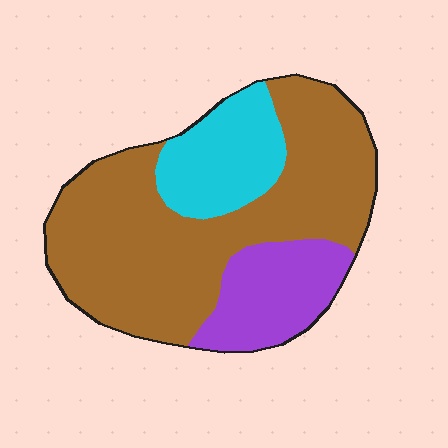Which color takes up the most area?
Brown, at roughly 65%.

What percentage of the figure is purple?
Purple covers about 20% of the figure.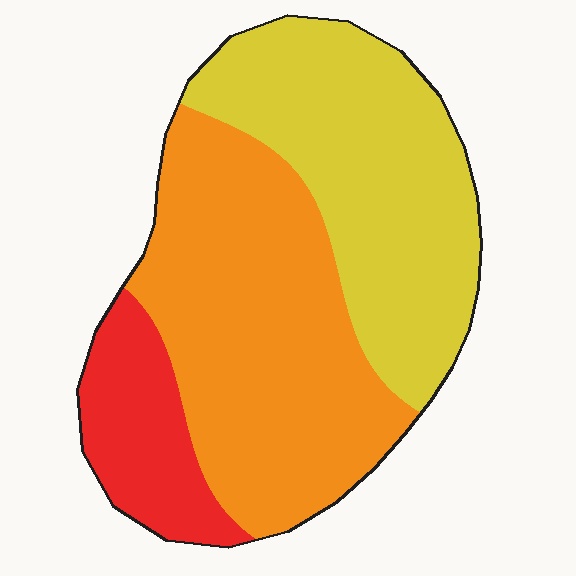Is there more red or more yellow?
Yellow.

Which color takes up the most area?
Orange, at roughly 45%.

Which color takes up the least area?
Red, at roughly 15%.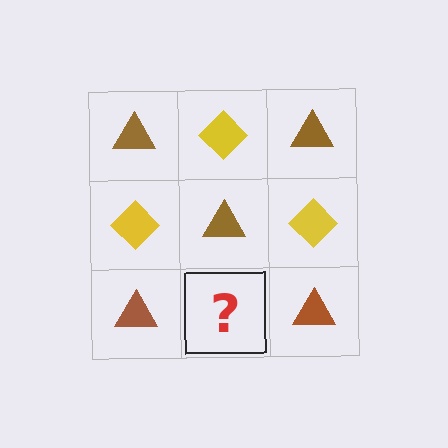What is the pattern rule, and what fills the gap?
The rule is that it alternates brown triangle and yellow diamond in a checkerboard pattern. The gap should be filled with a yellow diamond.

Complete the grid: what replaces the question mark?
The question mark should be replaced with a yellow diamond.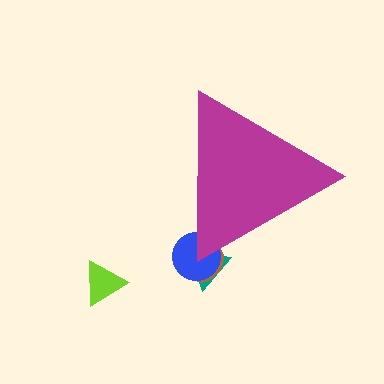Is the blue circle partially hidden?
Yes, the blue circle is partially hidden behind the magenta triangle.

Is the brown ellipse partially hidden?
Yes, the brown ellipse is partially hidden behind the magenta triangle.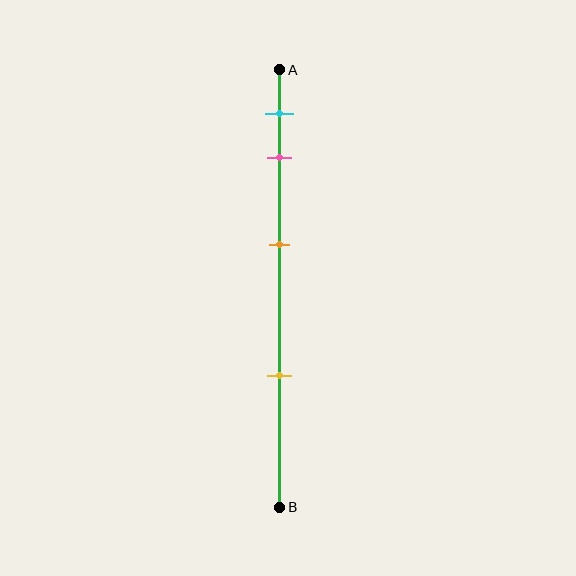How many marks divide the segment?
There are 4 marks dividing the segment.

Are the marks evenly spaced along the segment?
No, the marks are not evenly spaced.